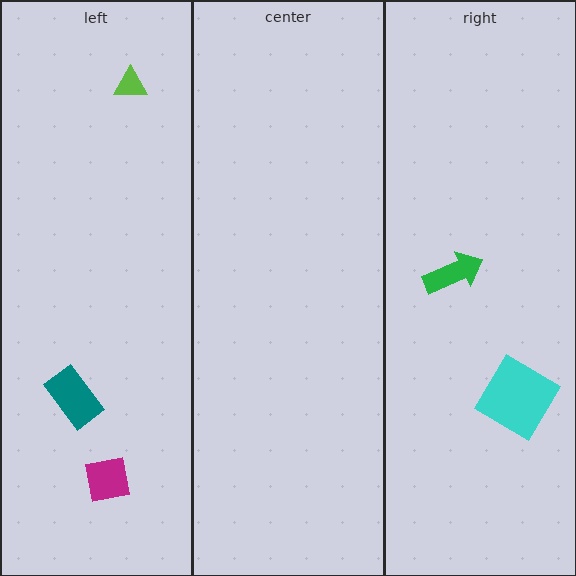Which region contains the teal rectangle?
The left region.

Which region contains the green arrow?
The right region.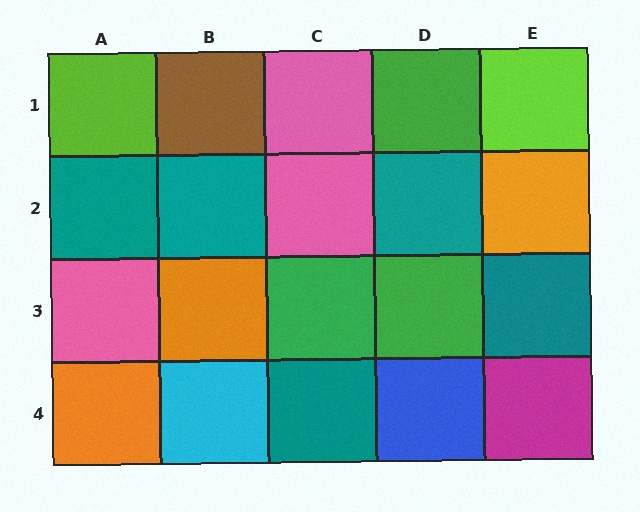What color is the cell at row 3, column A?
Pink.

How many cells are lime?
2 cells are lime.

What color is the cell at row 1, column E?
Lime.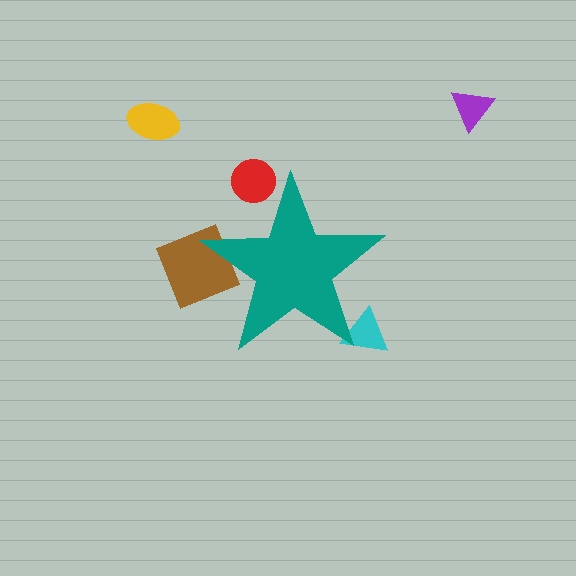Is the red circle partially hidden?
Yes, the red circle is partially hidden behind the teal star.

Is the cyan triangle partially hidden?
Yes, the cyan triangle is partially hidden behind the teal star.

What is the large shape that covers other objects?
A teal star.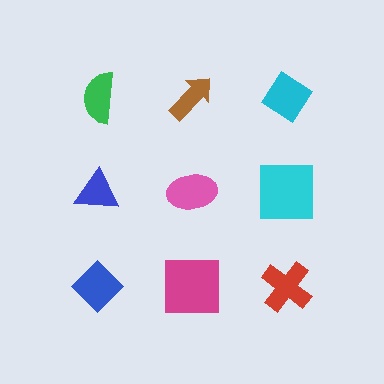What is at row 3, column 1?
A blue diamond.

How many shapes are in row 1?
3 shapes.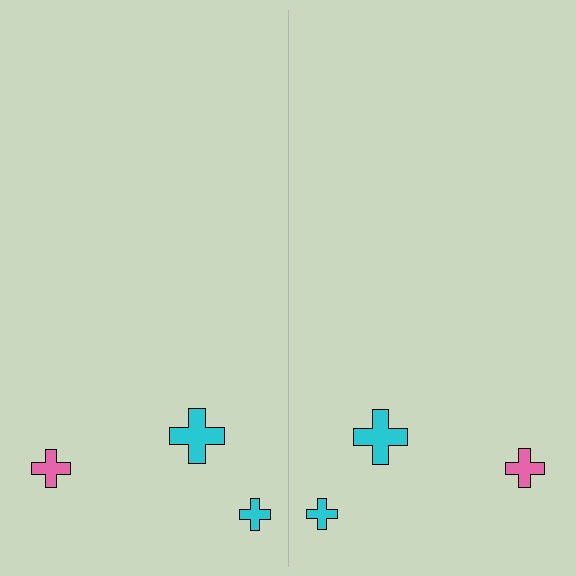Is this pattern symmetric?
Yes, this pattern has bilateral (reflection) symmetry.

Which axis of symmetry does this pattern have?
The pattern has a vertical axis of symmetry running through the center of the image.